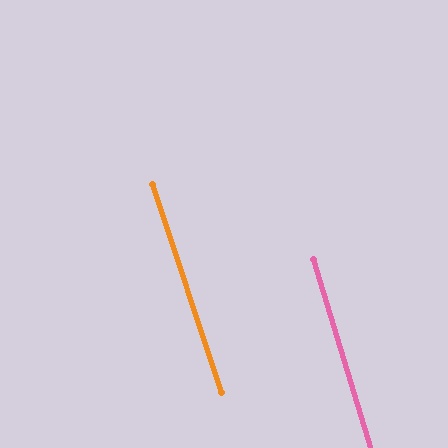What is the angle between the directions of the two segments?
Approximately 2 degrees.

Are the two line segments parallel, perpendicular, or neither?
Parallel — their directions differ by only 1.5°.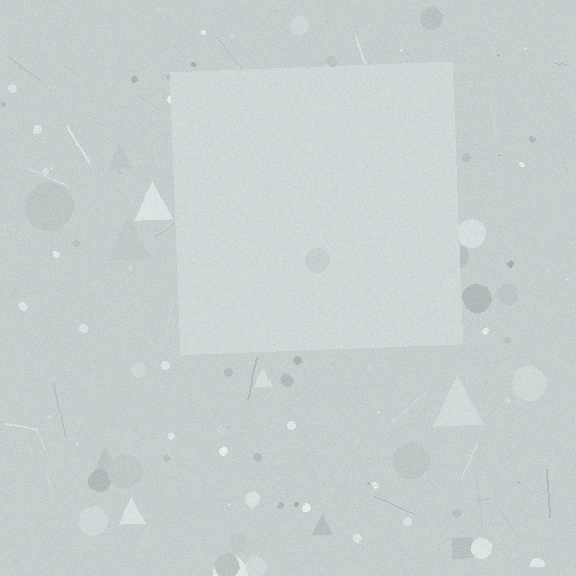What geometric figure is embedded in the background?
A square is embedded in the background.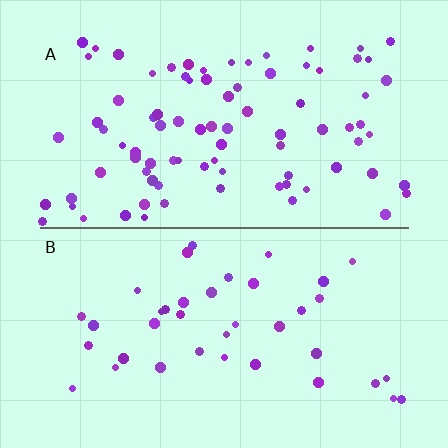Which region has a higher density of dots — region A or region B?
A (the top).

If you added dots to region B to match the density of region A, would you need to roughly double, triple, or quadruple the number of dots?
Approximately double.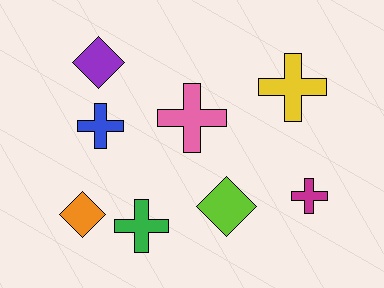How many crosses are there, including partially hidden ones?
There are 5 crosses.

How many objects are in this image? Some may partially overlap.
There are 8 objects.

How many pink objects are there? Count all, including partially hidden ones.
There is 1 pink object.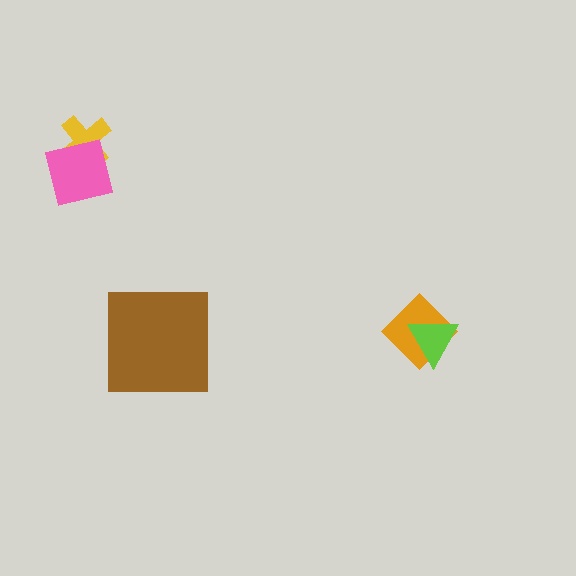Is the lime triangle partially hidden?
No, no other shape covers it.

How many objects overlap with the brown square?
0 objects overlap with the brown square.